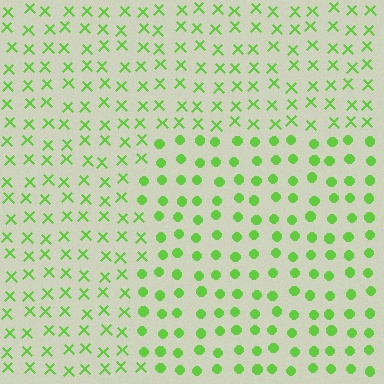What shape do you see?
I see a rectangle.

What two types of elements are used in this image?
The image uses circles inside the rectangle region and X marks outside it.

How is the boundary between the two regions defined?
The boundary is defined by a change in element shape: circles inside vs. X marks outside. All elements share the same color and spacing.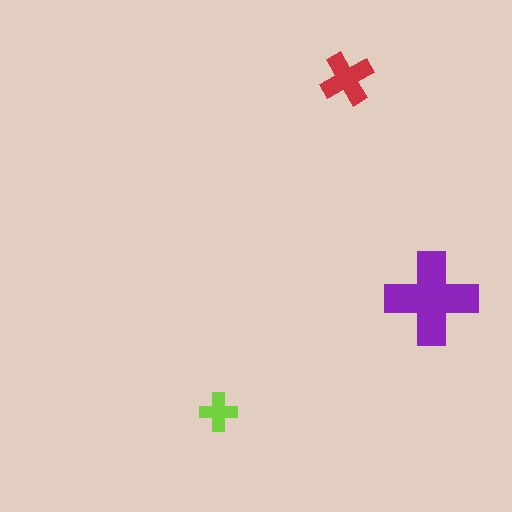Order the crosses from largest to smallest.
the purple one, the red one, the lime one.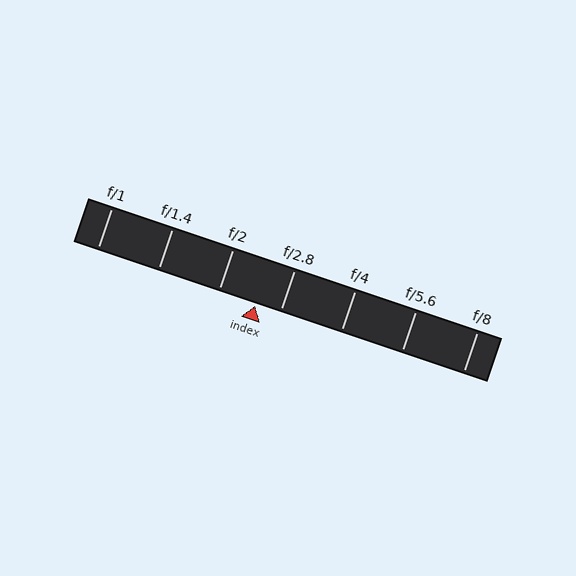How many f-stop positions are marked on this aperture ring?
There are 7 f-stop positions marked.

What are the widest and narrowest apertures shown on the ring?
The widest aperture shown is f/1 and the narrowest is f/8.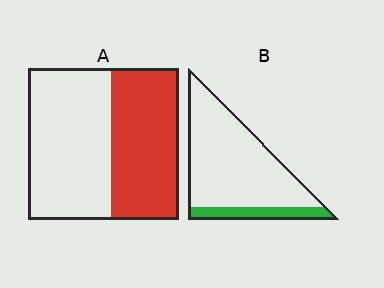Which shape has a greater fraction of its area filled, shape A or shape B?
Shape A.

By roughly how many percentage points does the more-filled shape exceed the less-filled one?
By roughly 30 percentage points (A over B).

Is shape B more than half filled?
No.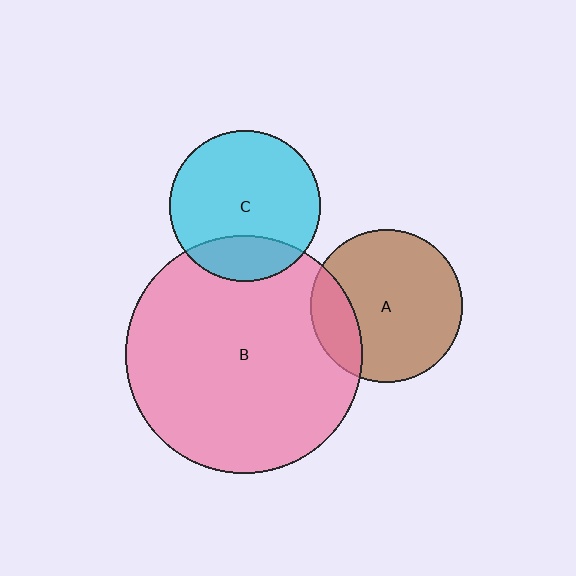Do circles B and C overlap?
Yes.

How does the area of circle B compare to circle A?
Approximately 2.4 times.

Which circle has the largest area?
Circle B (pink).